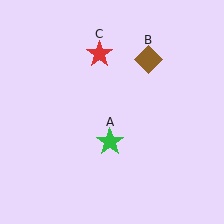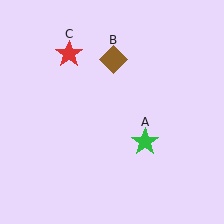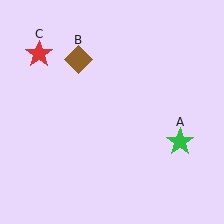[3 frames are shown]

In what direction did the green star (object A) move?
The green star (object A) moved right.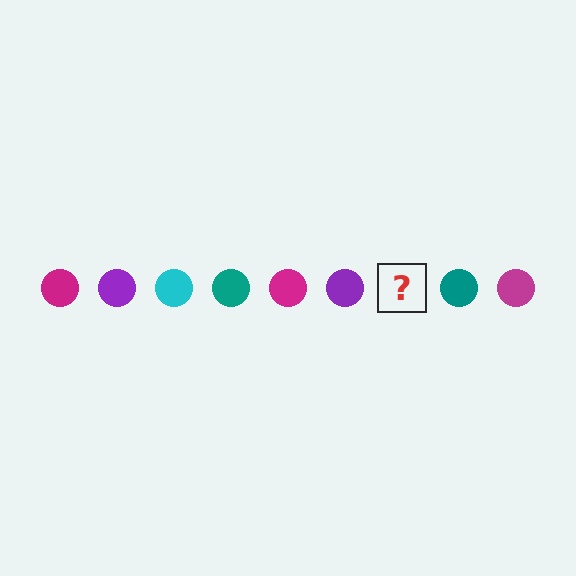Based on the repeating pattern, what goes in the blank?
The blank should be a cyan circle.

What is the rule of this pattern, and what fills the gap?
The rule is that the pattern cycles through magenta, purple, cyan, teal circles. The gap should be filled with a cyan circle.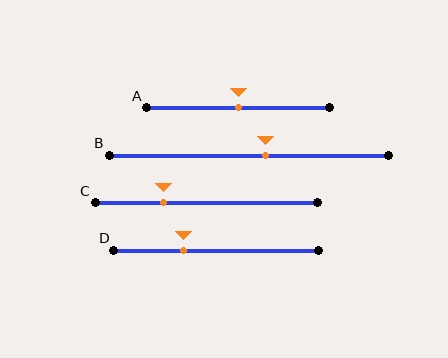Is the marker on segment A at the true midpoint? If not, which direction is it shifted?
Yes, the marker on segment A is at the true midpoint.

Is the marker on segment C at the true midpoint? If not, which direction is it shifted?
No, the marker on segment C is shifted to the left by about 19% of the segment length.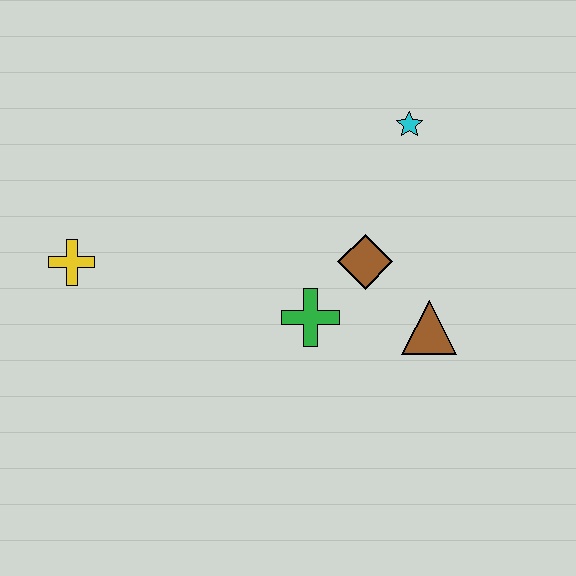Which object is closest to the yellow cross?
The green cross is closest to the yellow cross.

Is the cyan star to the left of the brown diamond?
No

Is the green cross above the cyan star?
No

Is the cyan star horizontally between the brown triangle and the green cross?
Yes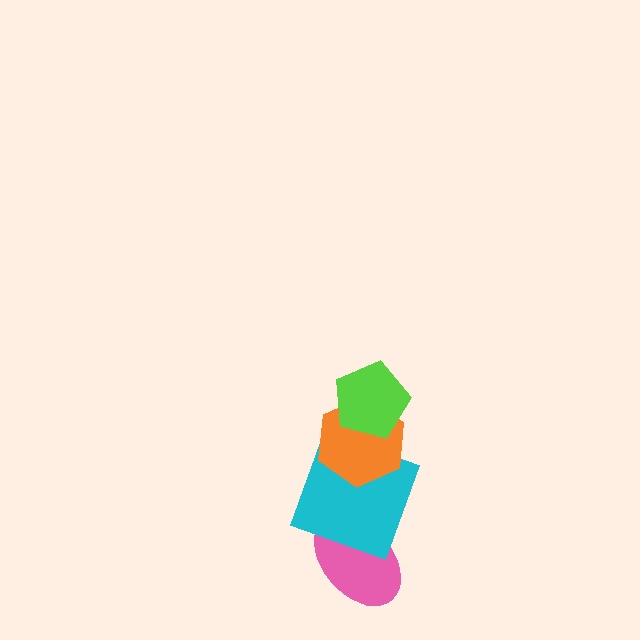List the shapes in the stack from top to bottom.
From top to bottom: the lime pentagon, the orange hexagon, the cyan square, the pink ellipse.